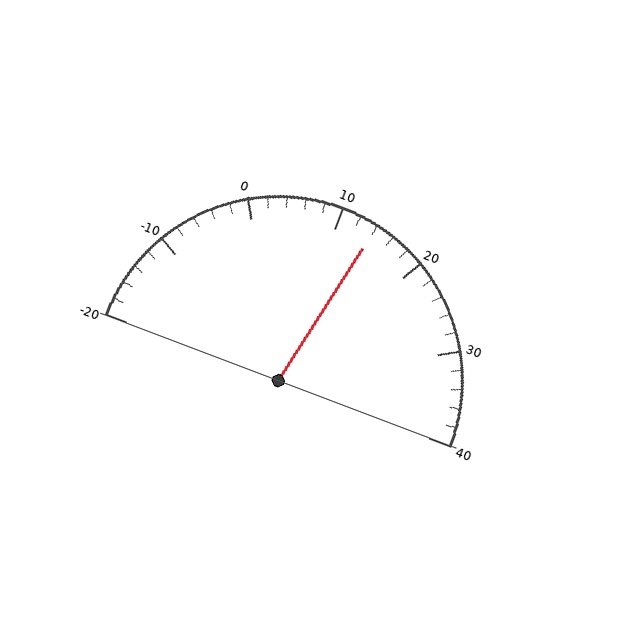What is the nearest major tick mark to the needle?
The nearest major tick mark is 10.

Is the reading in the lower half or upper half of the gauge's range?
The reading is in the upper half of the range (-20 to 40).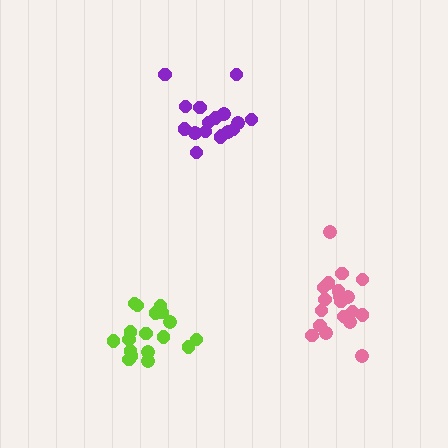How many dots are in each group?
Group 1: 17 dots, Group 2: 20 dots, Group 3: 18 dots (55 total).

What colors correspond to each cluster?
The clusters are colored: purple, pink, lime.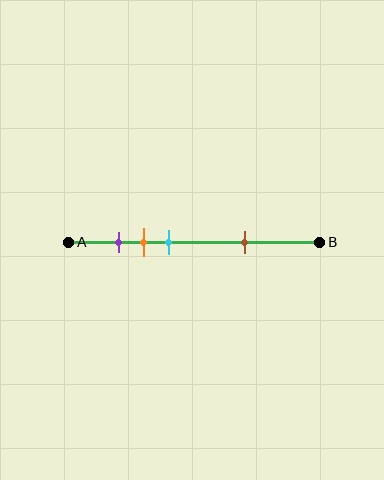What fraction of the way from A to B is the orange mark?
The orange mark is approximately 30% (0.3) of the way from A to B.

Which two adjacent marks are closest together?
The purple and orange marks are the closest adjacent pair.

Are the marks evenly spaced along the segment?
No, the marks are not evenly spaced.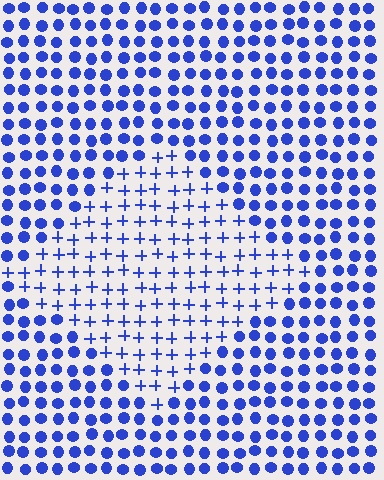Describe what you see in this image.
The image is filled with small blue elements arranged in a uniform grid. A diamond-shaped region contains plus signs, while the surrounding area contains circles. The boundary is defined purely by the change in element shape.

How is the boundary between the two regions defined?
The boundary is defined by a change in element shape: plus signs inside vs. circles outside. All elements share the same color and spacing.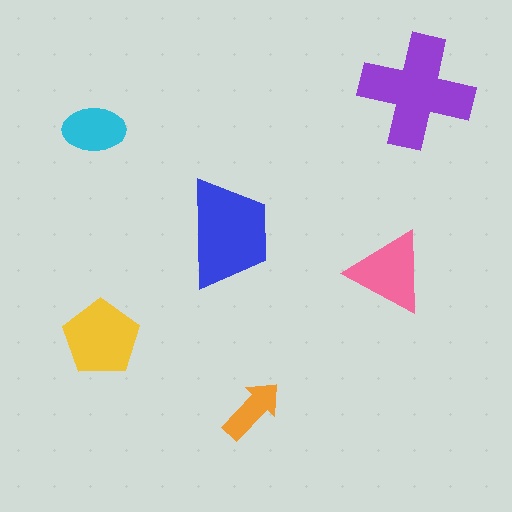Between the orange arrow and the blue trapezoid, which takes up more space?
The blue trapezoid.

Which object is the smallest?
The orange arrow.